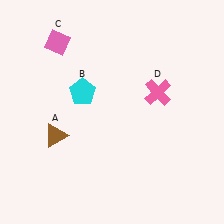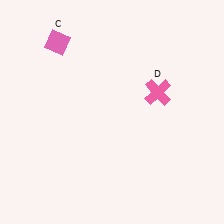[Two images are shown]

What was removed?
The brown triangle (A), the cyan pentagon (B) were removed in Image 2.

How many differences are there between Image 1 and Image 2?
There are 2 differences between the two images.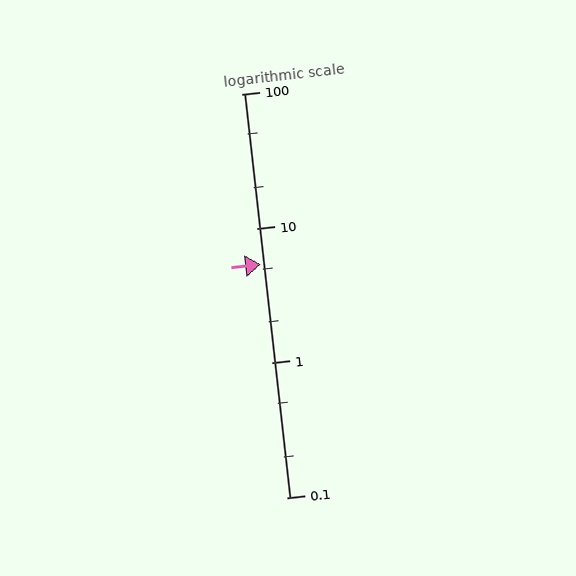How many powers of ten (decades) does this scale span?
The scale spans 3 decades, from 0.1 to 100.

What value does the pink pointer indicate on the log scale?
The pointer indicates approximately 5.4.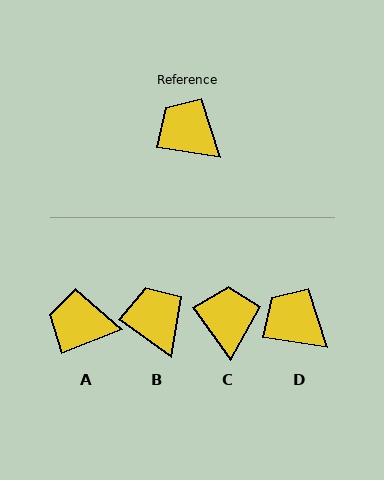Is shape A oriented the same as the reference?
No, it is off by about 30 degrees.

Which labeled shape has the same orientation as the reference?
D.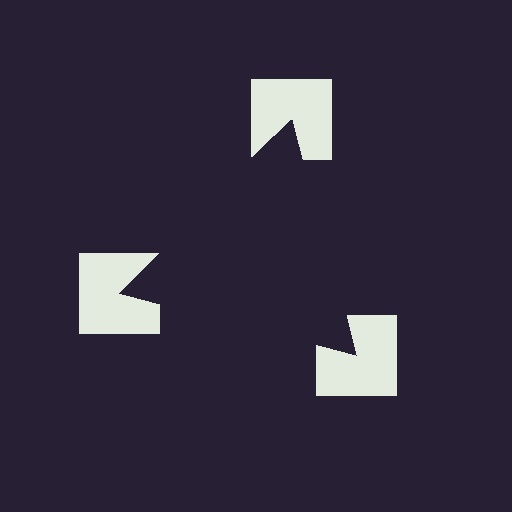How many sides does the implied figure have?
3 sides.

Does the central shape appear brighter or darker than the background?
It typically appears slightly darker than the background, even though no actual brightness change is drawn.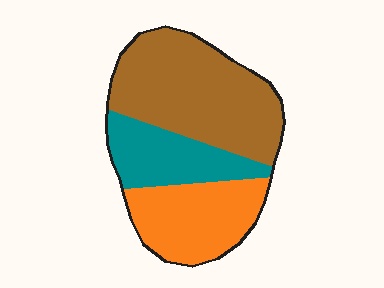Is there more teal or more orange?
Orange.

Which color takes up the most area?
Brown, at roughly 50%.